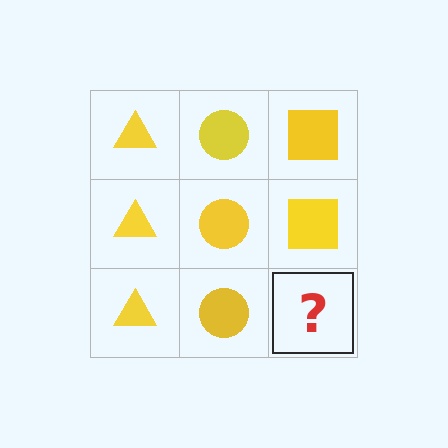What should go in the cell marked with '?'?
The missing cell should contain a yellow square.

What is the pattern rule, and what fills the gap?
The rule is that each column has a consistent shape. The gap should be filled with a yellow square.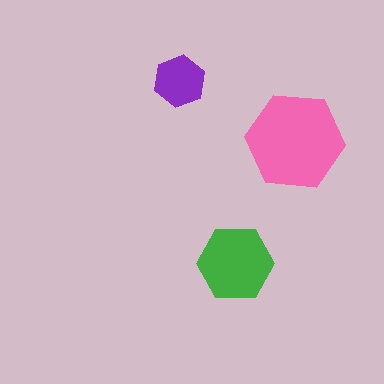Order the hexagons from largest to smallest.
the pink one, the green one, the purple one.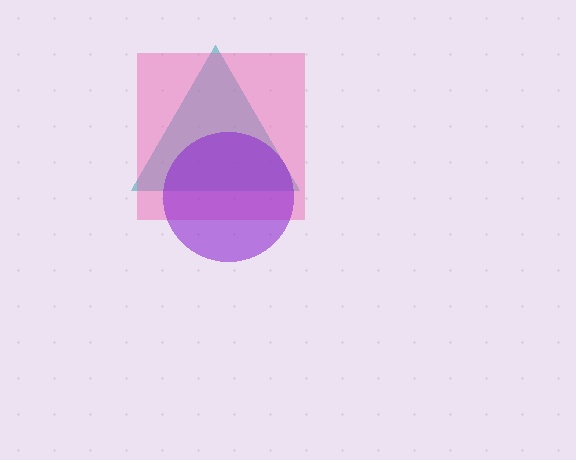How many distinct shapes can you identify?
There are 3 distinct shapes: a teal triangle, a pink square, a purple circle.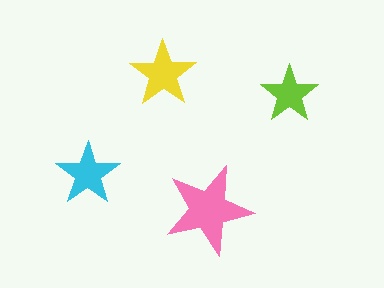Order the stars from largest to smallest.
the pink one, the yellow one, the cyan one, the lime one.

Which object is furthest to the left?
The cyan star is leftmost.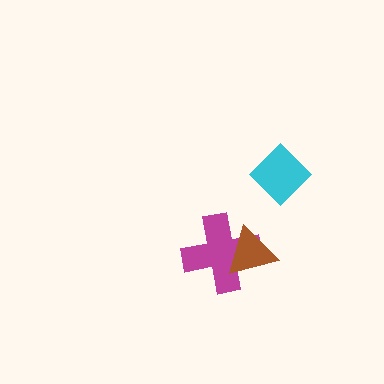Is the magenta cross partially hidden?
Yes, it is partially covered by another shape.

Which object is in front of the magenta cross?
The brown triangle is in front of the magenta cross.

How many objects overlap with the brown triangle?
1 object overlaps with the brown triangle.